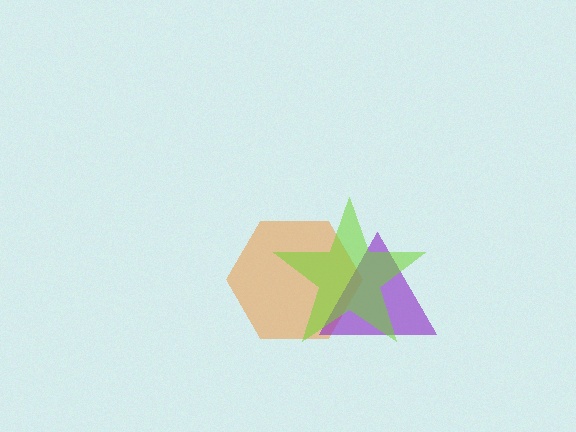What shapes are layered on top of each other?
The layered shapes are: an orange hexagon, a purple triangle, a lime star.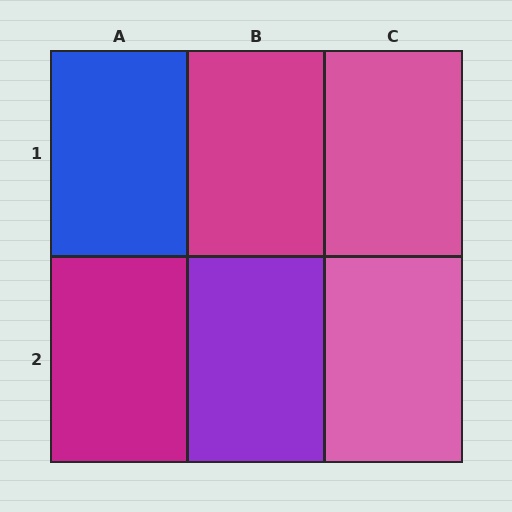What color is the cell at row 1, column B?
Magenta.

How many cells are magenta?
2 cells are magenta.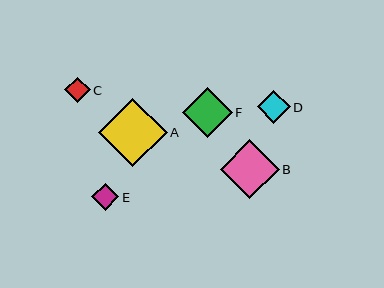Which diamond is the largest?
Diamond A is the largest with a size of approximately 69 pixels.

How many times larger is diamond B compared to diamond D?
Diamond B is approximately 1.8 times the size of diamond D.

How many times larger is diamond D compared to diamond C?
Diamond D is approximately 1.3 times the size of diamond C.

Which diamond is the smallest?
Diamond C is the smallest with a size of approximately 25 pixels.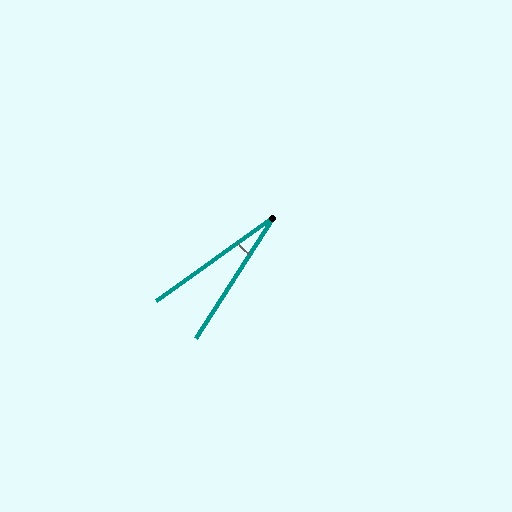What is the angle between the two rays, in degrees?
Approximately 22 degrees.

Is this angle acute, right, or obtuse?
It is acute.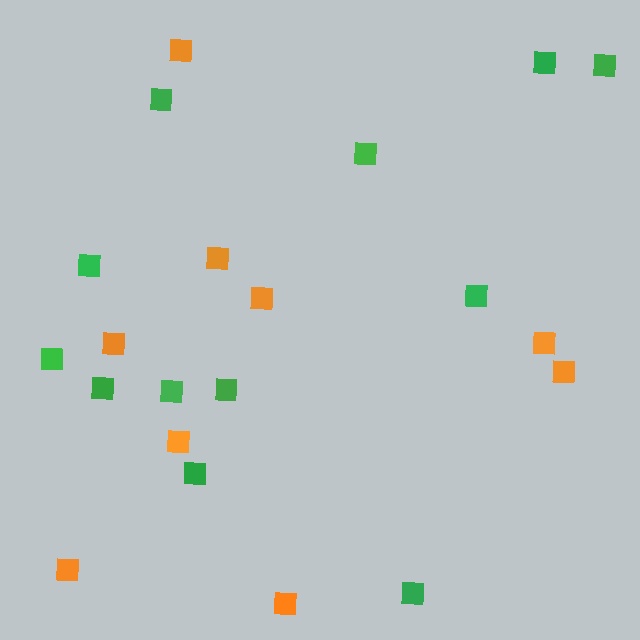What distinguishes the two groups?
There are 2 groups: one group of orange squares (9) and one group of green squares (12).